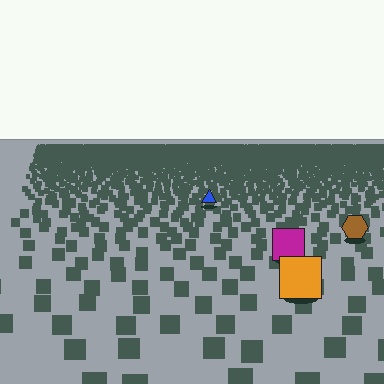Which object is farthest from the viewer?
The blue triangle is farthest from the viewer. It appears smaller and the ground texture around it is denser.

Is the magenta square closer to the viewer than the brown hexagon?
Yes. The magenta square is closer — you can tell from the texture gradient: the ground texture is coarser near it.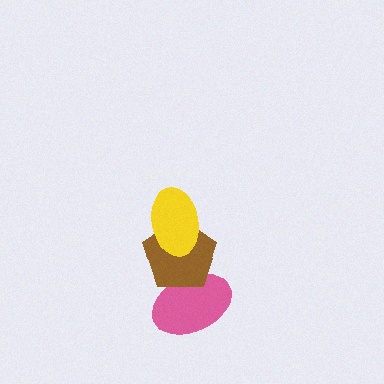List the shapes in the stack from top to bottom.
From top to bottom: the yellow ellipse, the brown pentagon, the pink ellipse.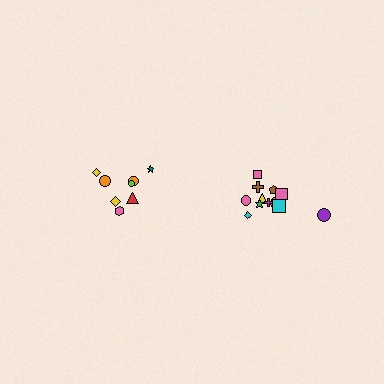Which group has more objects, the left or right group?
The right group.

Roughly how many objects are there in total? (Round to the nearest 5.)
Roughly 20 objects in total.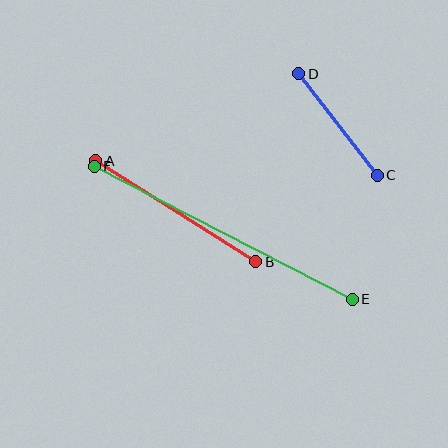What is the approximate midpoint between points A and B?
The midpoint is at approximately (176, 211) pixels.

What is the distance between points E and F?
The distance is approximately 290 pixels.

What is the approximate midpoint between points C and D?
The midpoint is at approximately (338, 125) pixels.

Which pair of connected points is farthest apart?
Points E and F are farthest apart.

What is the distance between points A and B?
The distance is approximately 189 pixels.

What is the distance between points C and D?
The distance is approximately 128 pixels.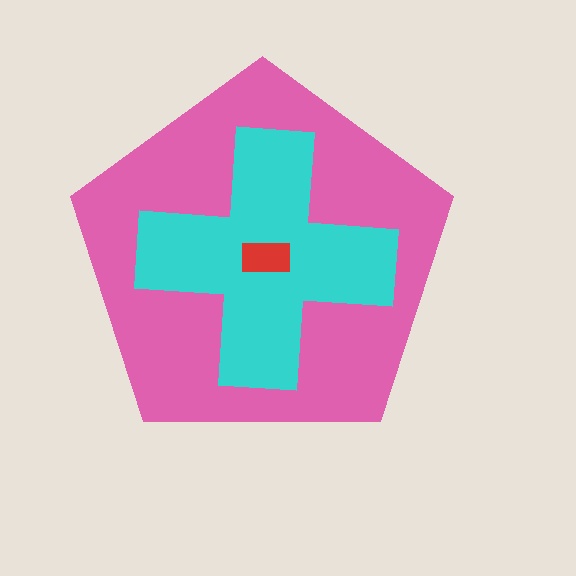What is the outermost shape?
The pink pentagon.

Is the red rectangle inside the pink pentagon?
Yes.